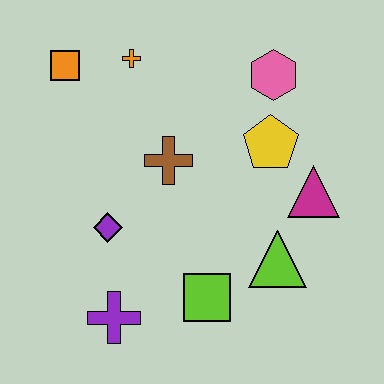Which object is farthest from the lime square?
The orange square is farthest from the lime square.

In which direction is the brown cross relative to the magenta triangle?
The brown cross is to the left of the magenta triangle.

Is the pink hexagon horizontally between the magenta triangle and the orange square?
Yes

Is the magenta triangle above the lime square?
Yes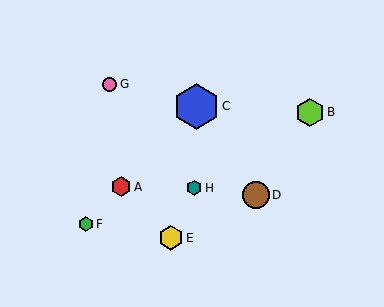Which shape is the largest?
The blue hexagon (labeled C) is the largest.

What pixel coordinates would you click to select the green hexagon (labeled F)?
Click at (86, 224) to select the green hexagon F.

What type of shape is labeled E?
Shape E is a yellow hexagon.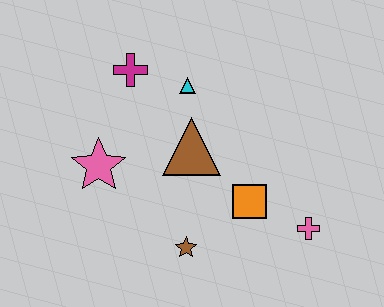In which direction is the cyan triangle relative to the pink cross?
The cyan triangle is above the pink cross.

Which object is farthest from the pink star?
The pink cross is farthest from the pink star.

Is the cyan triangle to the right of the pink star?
Yes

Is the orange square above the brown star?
Yes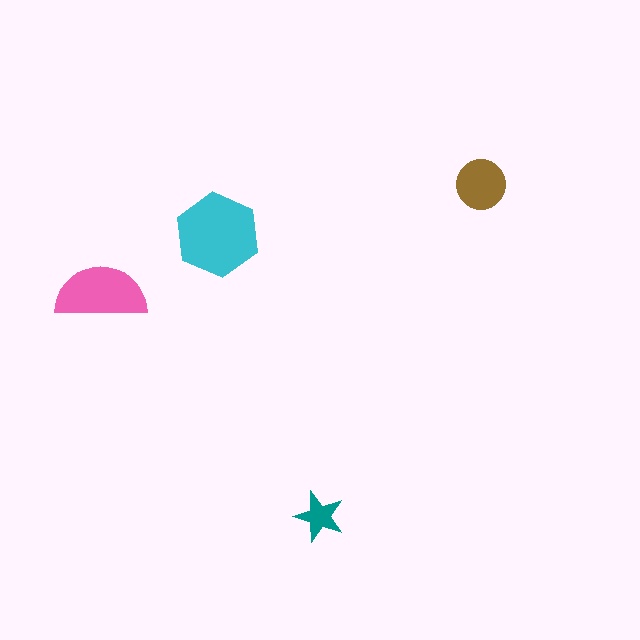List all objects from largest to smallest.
The cyan hexagon, the pink semicircle, the brown circle, the teal star.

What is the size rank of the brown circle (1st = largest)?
3rd.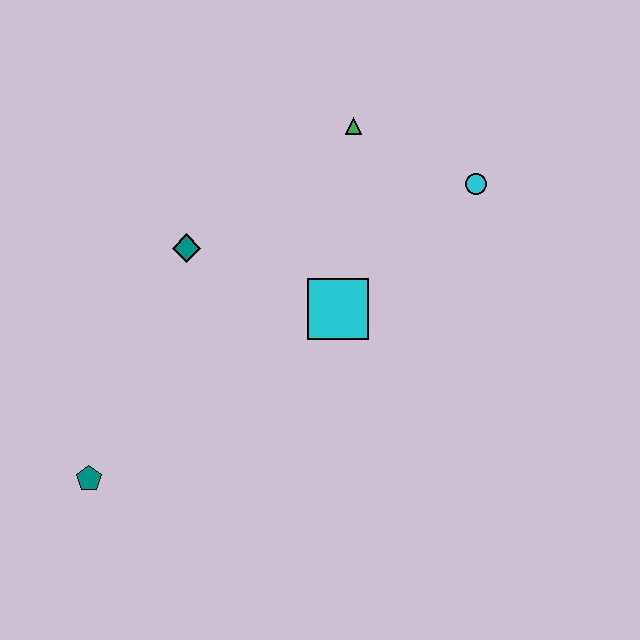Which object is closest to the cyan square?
The teal diamond is closest to the cyan square.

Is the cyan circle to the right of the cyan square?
Yes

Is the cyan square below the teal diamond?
Yes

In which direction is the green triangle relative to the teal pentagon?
The green triangle is above the teal pentagon.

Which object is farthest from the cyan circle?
The teal pentagon is farthest from the cyan circle.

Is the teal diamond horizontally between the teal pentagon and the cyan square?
Yes